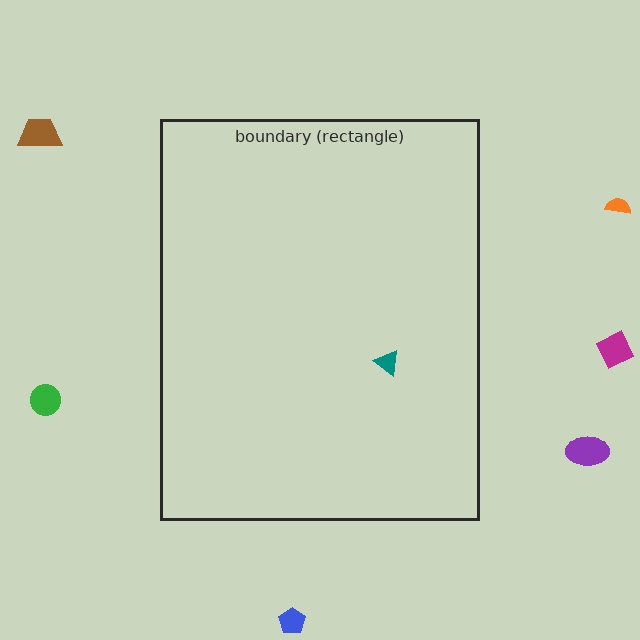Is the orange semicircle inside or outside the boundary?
Outside.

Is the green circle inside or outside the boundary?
Outside.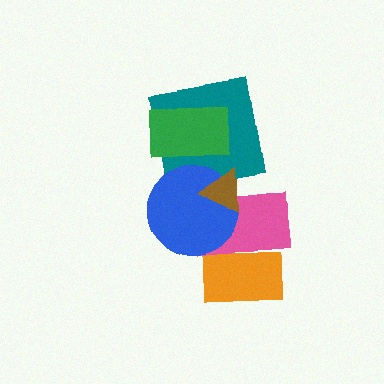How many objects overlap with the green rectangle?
1 object overlaps with the green rectangle.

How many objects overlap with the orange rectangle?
1 object overlaps with the orange rectangle.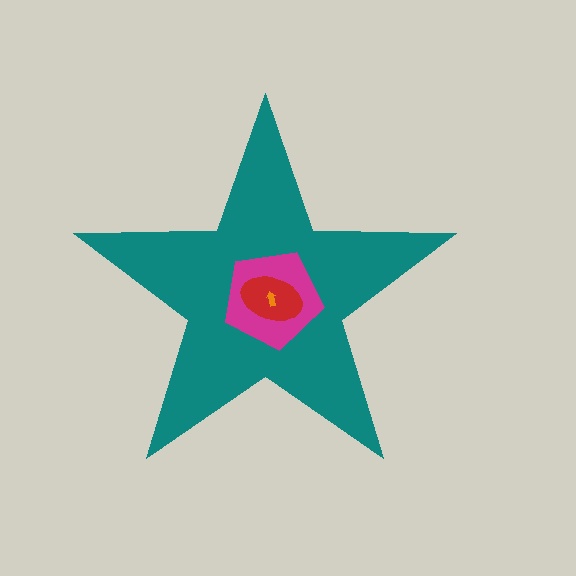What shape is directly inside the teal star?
The magenta pentagon.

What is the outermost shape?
The teal star.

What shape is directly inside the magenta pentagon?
The red ellipse.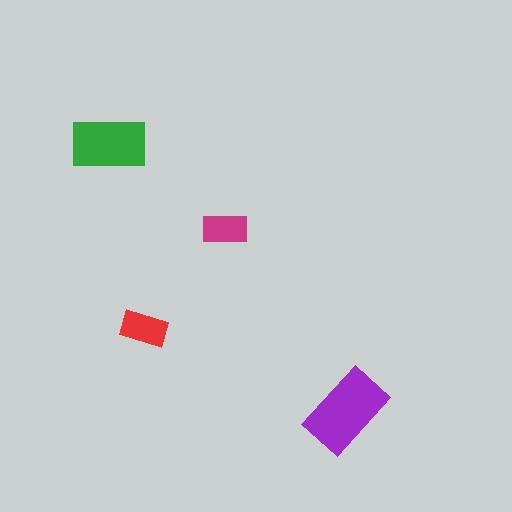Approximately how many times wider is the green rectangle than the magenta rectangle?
About 1.5 times wider.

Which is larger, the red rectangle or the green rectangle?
The green one.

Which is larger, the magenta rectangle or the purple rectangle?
The purple one.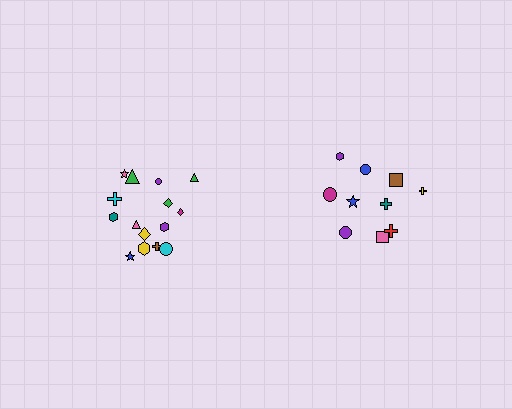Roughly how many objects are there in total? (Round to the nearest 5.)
Roughly 25 objects in total.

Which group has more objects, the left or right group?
The left group.